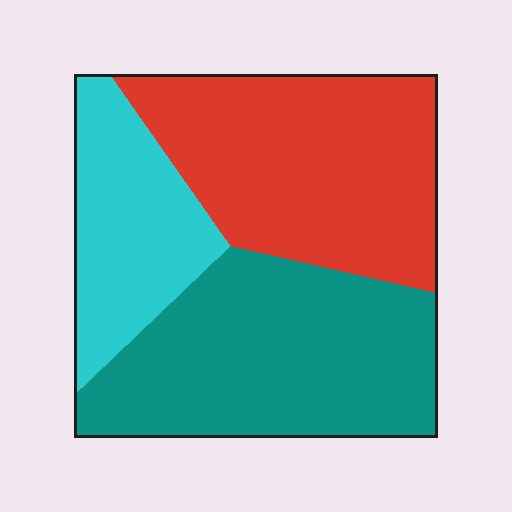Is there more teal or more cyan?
Teal.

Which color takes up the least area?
Cyan, at roughly 20%.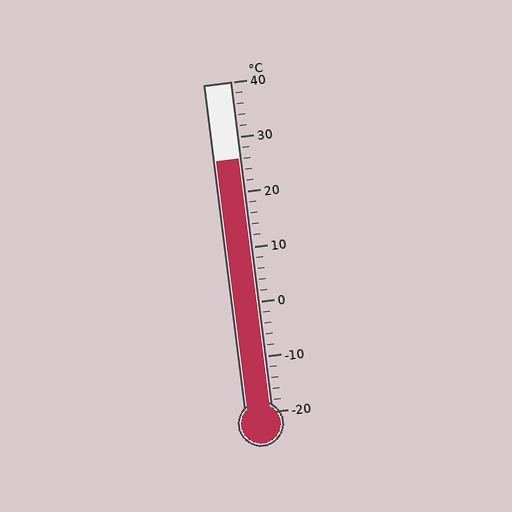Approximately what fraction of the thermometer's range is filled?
The thermometer is filled to approximately 75% of its range.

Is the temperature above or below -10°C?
The temperature is above -10°C.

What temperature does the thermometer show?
The thermometer shows approximately 26°C.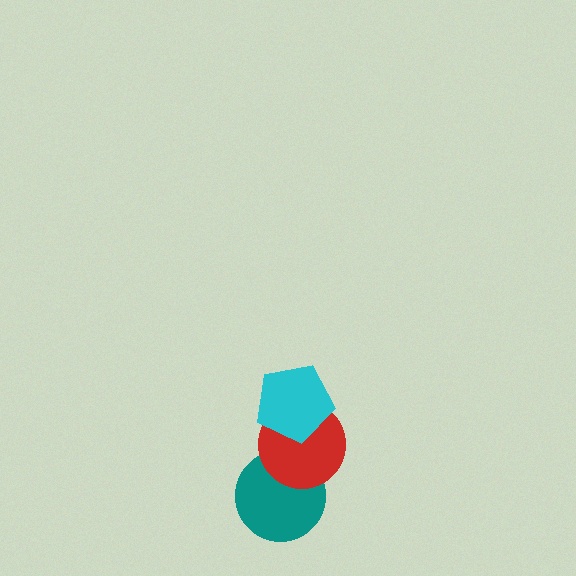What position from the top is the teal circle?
The teal circle is 3rd from the top.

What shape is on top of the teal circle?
The red circle is on top of the teal circle.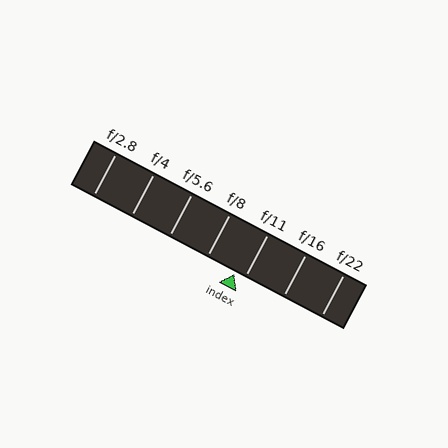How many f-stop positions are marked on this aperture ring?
There are 7 f-stop positions marked.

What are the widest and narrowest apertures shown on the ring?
The widest aperture shown is f/2.8 and the narrowest is f/22.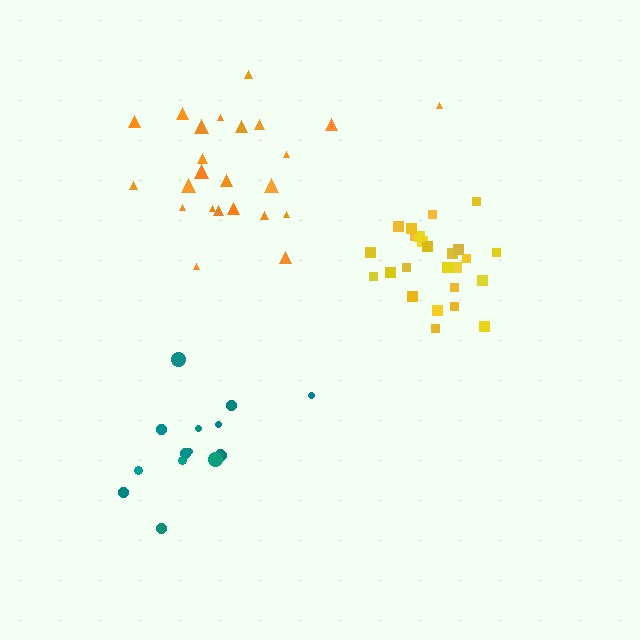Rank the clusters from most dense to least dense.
yellow, teal, orange.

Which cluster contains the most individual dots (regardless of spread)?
Yellow (25).